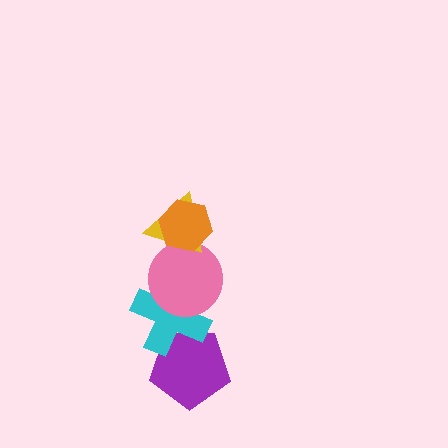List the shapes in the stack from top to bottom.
From top to bottom: the orange hexagon, the yellow triangle, the pink circle, the cyan cross, the purple pentagon.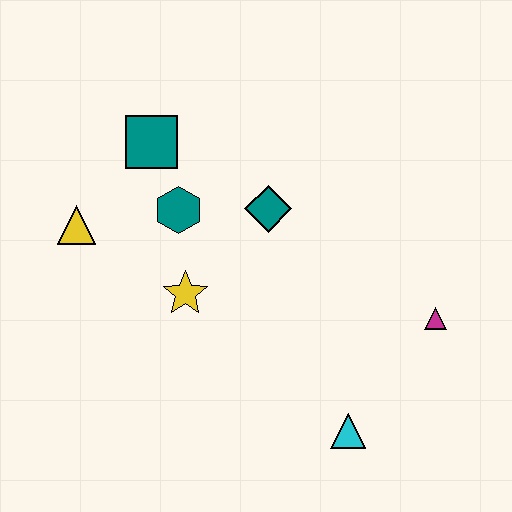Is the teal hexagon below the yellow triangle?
No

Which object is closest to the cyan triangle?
The magenta triangle is closest to the cyan triangle.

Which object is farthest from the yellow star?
The magenta triangle is farthest from the yellow star.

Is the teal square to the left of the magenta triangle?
Yes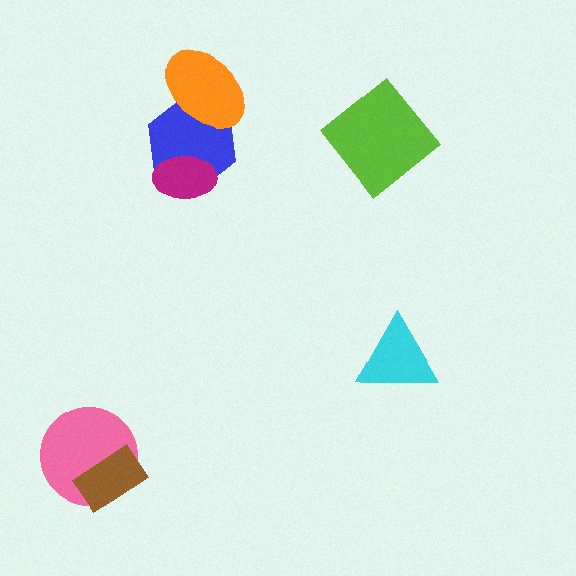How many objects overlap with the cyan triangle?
0 objects overlap with the cyan triangle.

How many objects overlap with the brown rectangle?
1 object overlaps with the brown rectangle.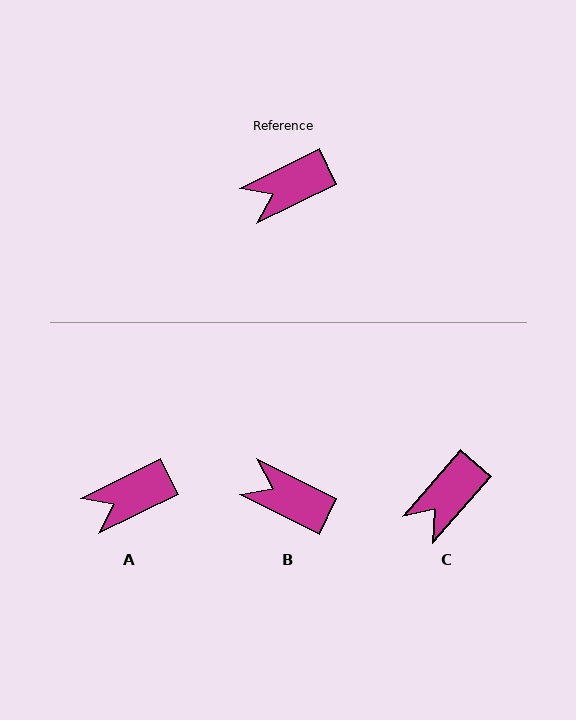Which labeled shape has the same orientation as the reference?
A.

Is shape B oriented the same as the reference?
No, it is off by about 52 degrees.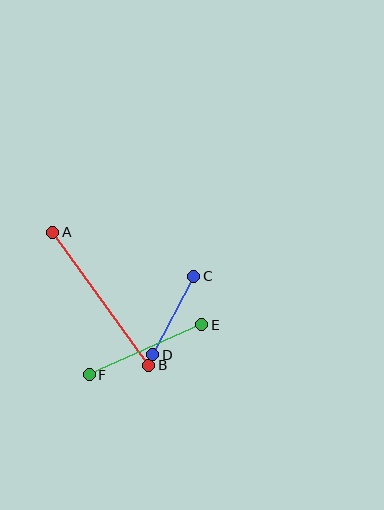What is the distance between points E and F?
The distance is approximately 123 pixels.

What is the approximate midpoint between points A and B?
The midpoint is at approximately (101, 299) pixels.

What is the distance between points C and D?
The distance is approximately 89 pixels.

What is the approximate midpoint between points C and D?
The midpoint is at approximately (173, 315) pixels.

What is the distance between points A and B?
The distance is approximately 164 pixels.